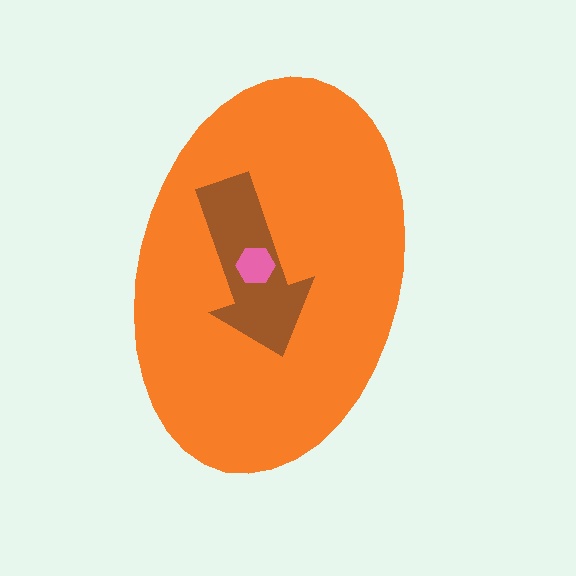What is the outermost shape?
The orange ellipse.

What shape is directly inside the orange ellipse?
The brown arrow.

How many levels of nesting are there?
3.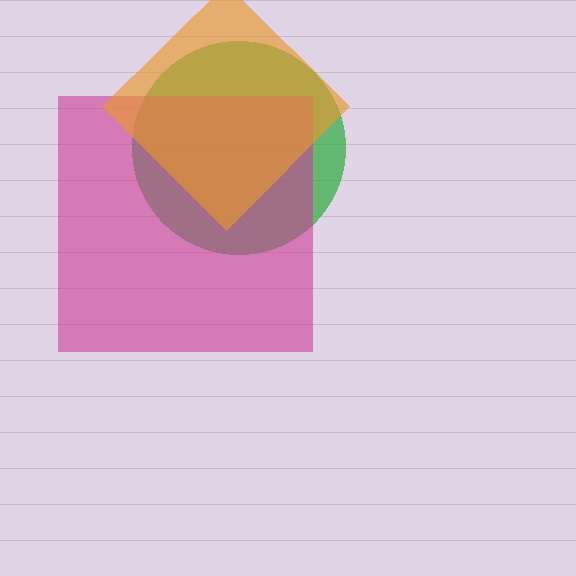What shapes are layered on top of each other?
The layered shapes are: a green circle, a magenta square, an orange diamond.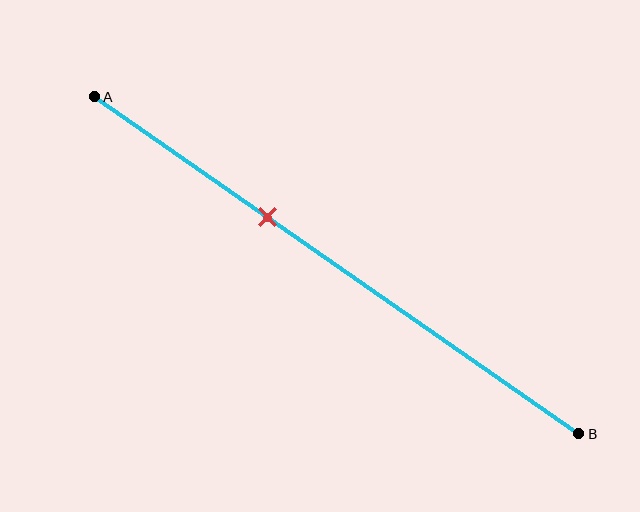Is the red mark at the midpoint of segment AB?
No, the mark is at about 35% from A, not at the 50% midpoint.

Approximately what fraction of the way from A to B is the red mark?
The red mark is approximately 35% of the way from A to B.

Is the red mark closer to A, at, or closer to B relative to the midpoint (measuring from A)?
The red mark is closer to point A than the midpoint of segment AB.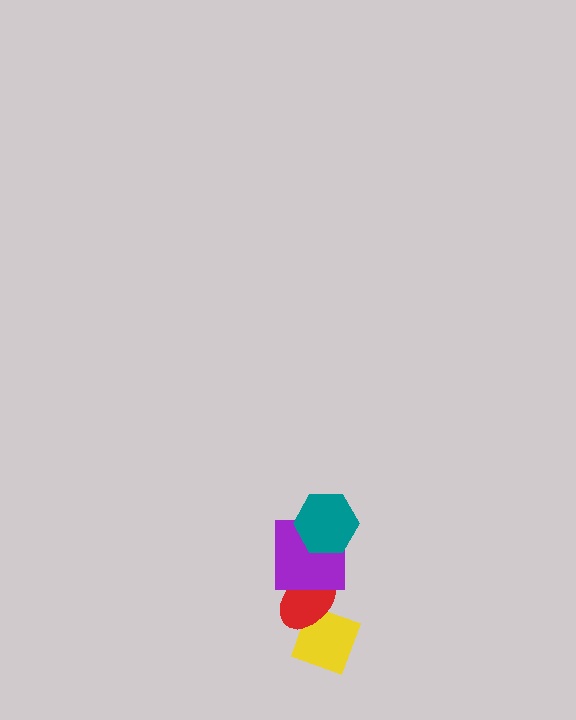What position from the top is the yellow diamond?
The yellow diamond is 4th from the top.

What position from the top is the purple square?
The purple square is 2nd from the top.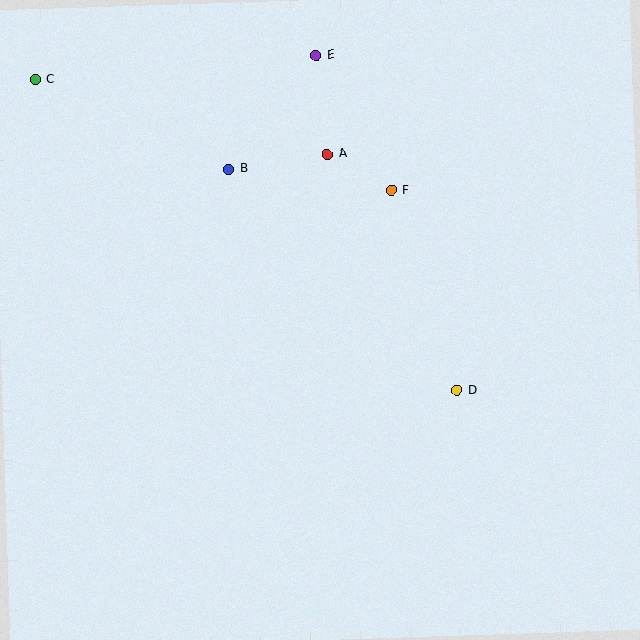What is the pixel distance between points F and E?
The distance between F and E is 155 pixels.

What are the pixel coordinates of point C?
Point C is at (35, 79).